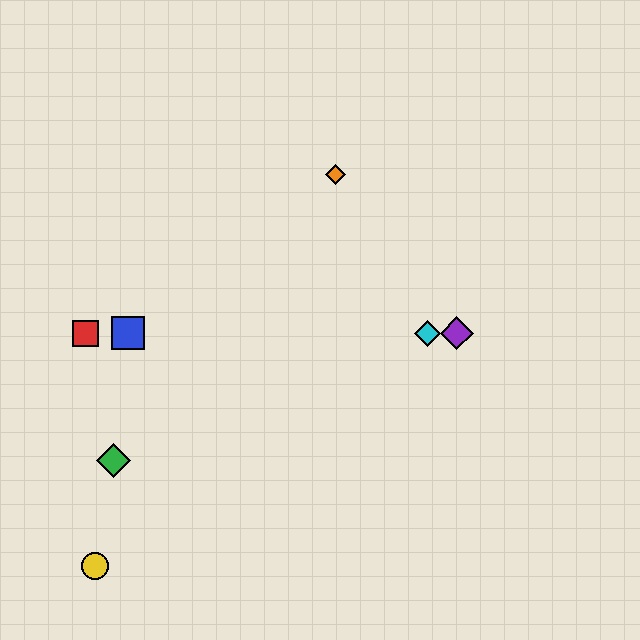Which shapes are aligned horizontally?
The red square, the blue square, the purple diamond, the cyan diamond are aligned horizontally.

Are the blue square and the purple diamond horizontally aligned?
Yes, both are at y≈333.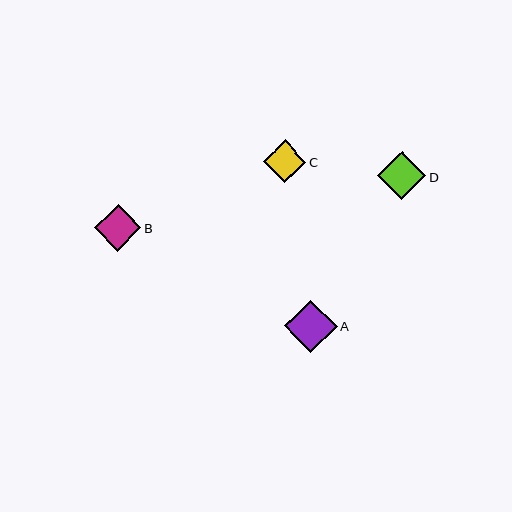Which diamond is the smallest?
Diamond C is the smallest with a size of approximately 43 pixels.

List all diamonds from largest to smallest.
From largest to smallest: A, D, B, C.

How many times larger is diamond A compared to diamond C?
Diamond A is approximately 1.2 times the size of diamond C.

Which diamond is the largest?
Diamond A is the largest with a size of approximately 53 pixels.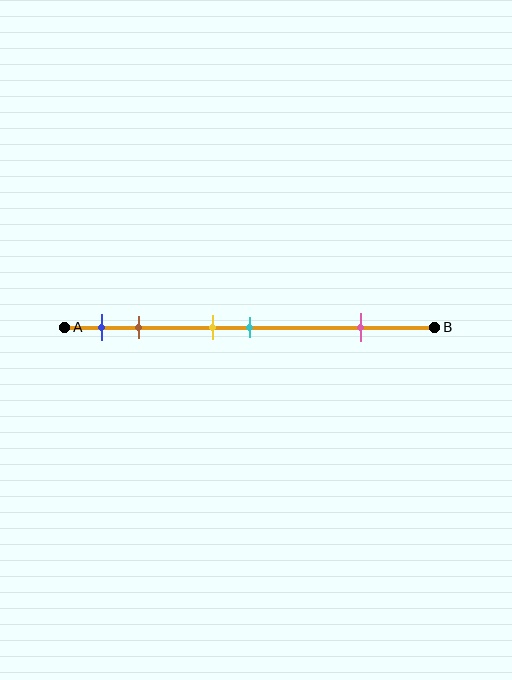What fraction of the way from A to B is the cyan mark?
The cyan mark is approximately 50% (0.5) of the way from A to B.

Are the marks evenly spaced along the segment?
No, the marks are not evenly spaced.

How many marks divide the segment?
There are 5 marks dividing the segment.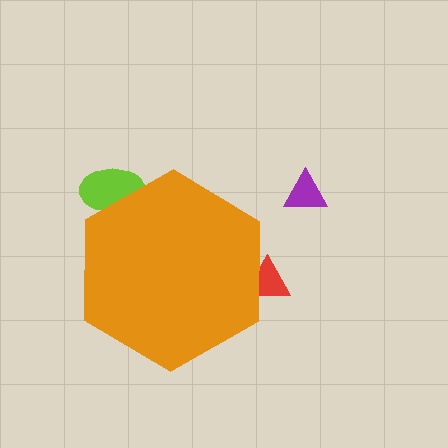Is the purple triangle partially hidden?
No, the purple triangle is fully visible.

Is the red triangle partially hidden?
Yes, the red triangle is partially hidden behind the orange hexagon.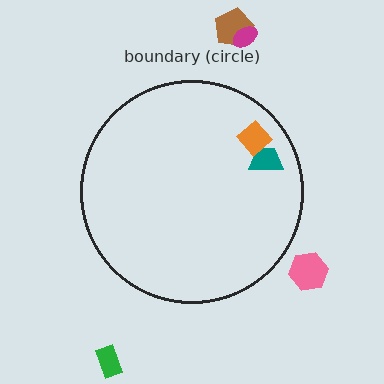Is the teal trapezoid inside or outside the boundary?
Inside.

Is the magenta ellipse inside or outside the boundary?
Outside.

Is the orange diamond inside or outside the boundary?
Inside.